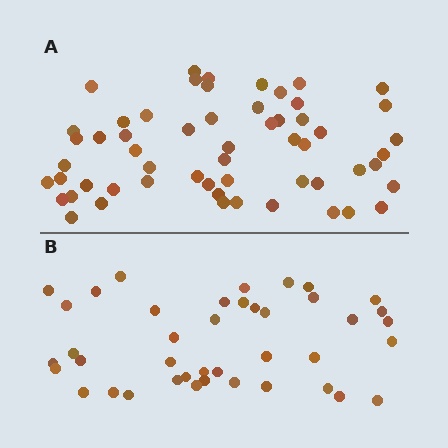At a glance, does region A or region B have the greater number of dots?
Region A (the top region) has more dots.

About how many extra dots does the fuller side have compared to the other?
Region A has approximately 15 more dots than region B.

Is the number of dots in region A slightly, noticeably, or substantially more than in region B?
Region A has noticeably more, but not dramatically so. The ratio is roughly 1.4 to 1.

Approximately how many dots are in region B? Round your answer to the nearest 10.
About 40 dots. (The exact count is 41, which rounds to 40.)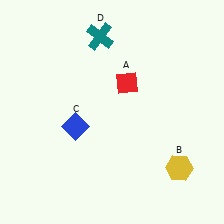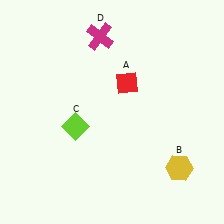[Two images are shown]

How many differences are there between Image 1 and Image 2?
There are 2 differences between the two images.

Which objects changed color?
C changed from blue to lime. D changed from teal to magenta.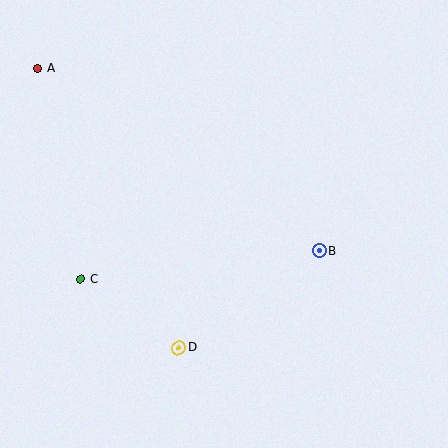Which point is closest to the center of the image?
Point B at (319, 251) is closest to the center.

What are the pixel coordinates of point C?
Point C is at (81, 279).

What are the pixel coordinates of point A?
Point A is at (38, 68).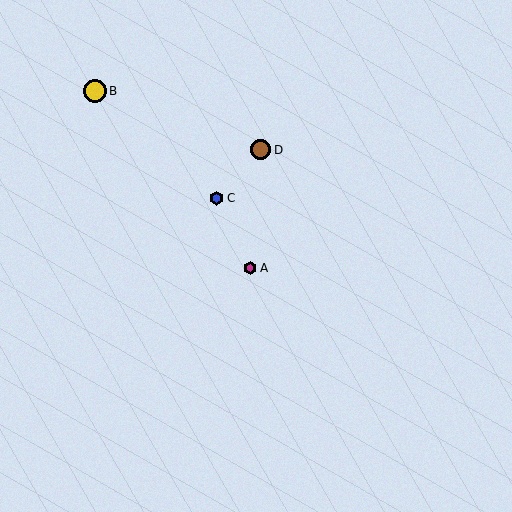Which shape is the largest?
The yellow circle (labeled B) is the largest.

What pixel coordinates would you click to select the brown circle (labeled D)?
Click at (261, 150) to select the brown circle D.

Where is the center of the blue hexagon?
The center of the blue hexagon is at (217, 198).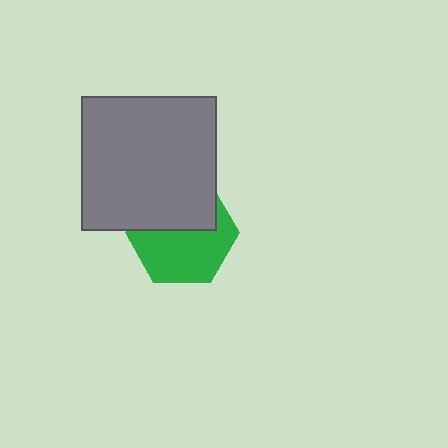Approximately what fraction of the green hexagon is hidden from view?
Roughly 43% of the green hexagon is hidden behind the gray square.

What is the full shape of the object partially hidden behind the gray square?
The partially hidden object is a green hexagon.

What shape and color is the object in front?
The object in front is a gray square.